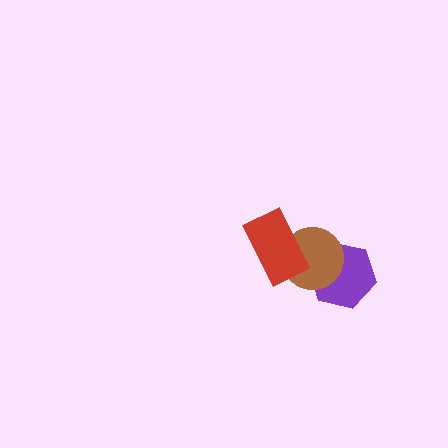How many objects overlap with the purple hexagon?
1 object overlaps with the purple hexagon.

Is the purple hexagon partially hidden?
Yes, it is partially covered by another shape.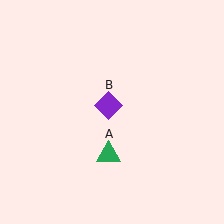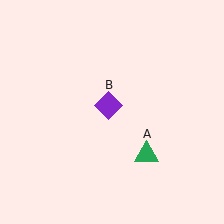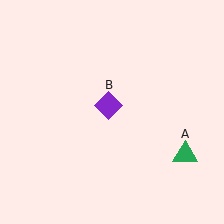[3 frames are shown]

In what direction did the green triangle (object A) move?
The green triangle (object A) moved right.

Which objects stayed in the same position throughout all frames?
Purple diamond (object B) remained stationary.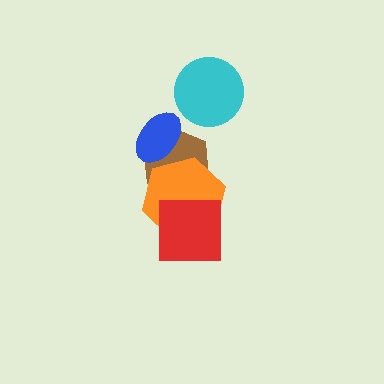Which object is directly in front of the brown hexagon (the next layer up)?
The orange hexagon is directly in front of the brown hexagon.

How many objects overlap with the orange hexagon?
2 objects overlap with the orange hexagon.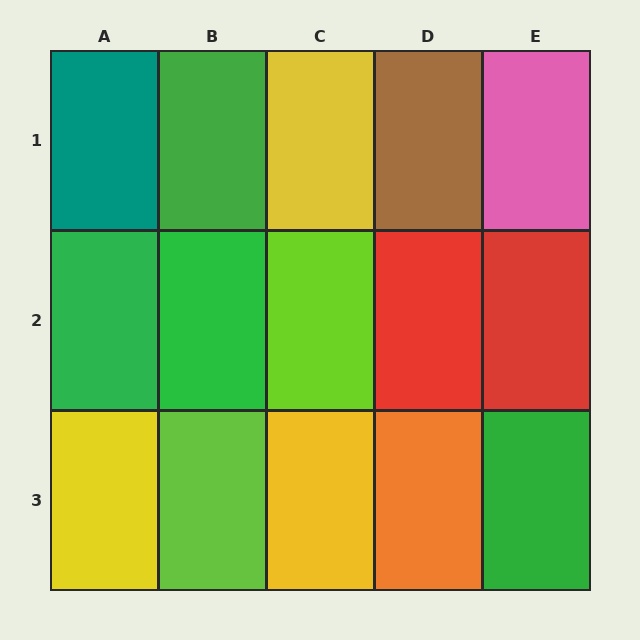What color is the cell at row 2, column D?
Red.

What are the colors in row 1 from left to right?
Teal, green, yellow, brown, pink.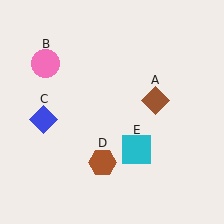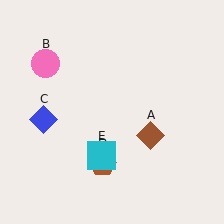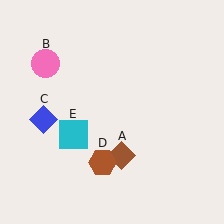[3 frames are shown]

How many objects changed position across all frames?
2 objects changed position: brown diamond (object A), cyan square (object E).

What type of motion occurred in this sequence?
The brown diamond (object A), cyan square (object E) rotated clockwise around the center of the scene.